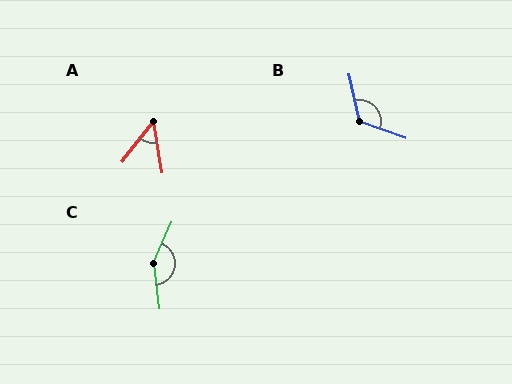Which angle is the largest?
C, at approximately 148 degrees.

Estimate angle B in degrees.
Approximately 123 degrees.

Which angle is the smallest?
A, at approximately 47 degrees.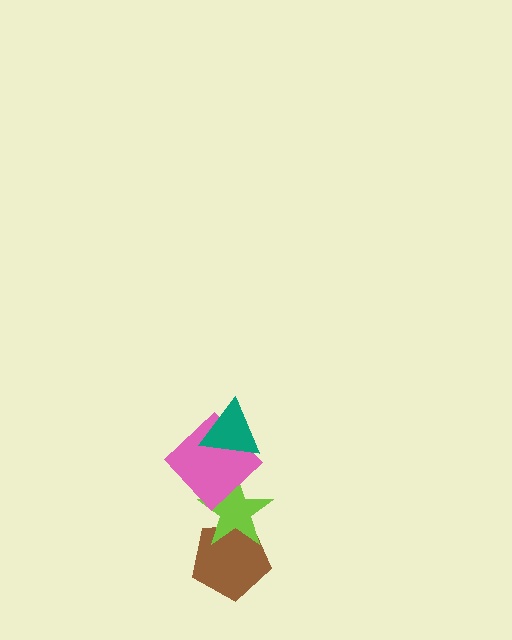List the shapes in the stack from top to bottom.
From top to bottom: the teal triangle, the pink diamond, the lime star, the brown pentagon.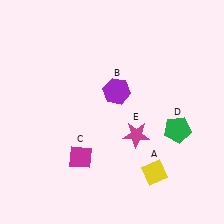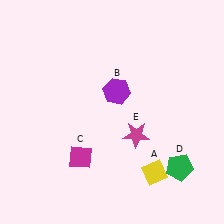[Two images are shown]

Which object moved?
The green pentagon (D) moved down.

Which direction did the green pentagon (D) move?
The green pentagon (D) moved down.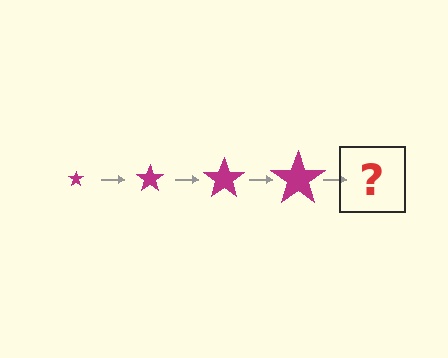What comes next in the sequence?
The next element should be a magenta star, larger than the previous one.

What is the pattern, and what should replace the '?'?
The pattern is that the star gets progressively larger each step. The '?' should be a magenta star, larger than the previous one.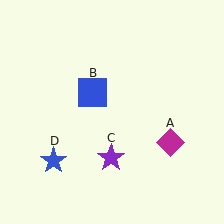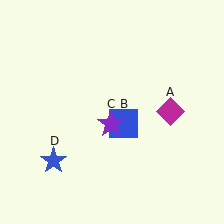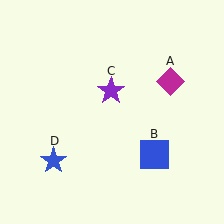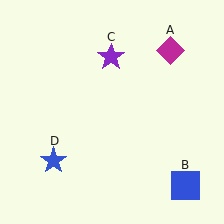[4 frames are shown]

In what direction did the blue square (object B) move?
The blue square (object B) moved down and to the right.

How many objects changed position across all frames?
3 objects changed position: magenta diamond (object A), blue square (object B), purple star (object C).